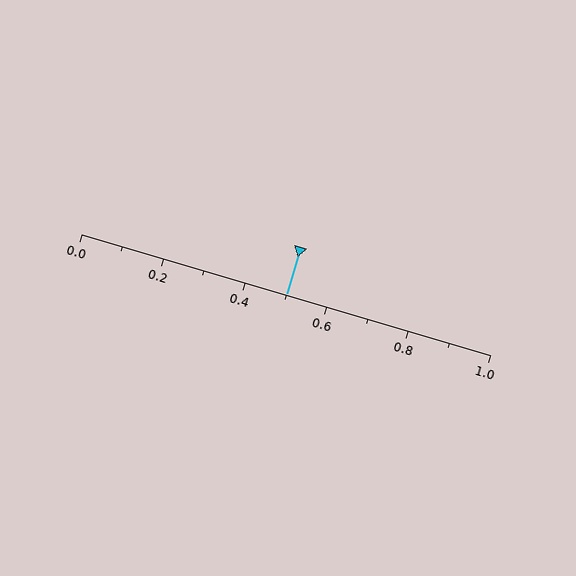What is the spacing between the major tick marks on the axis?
The major ticks are spaced 0.2 apart.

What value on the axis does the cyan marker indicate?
The marker indicates approximately 0.5.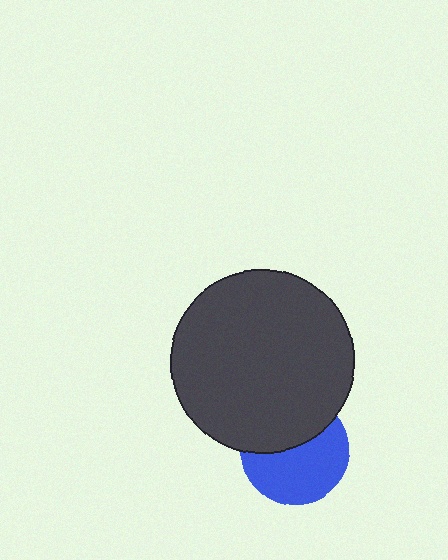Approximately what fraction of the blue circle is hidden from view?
Roughly 41% of the blue circle is hidden behind the dark gray circle.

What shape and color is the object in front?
The object in front is a dark gray circle.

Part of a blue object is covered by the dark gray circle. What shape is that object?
It is a circle.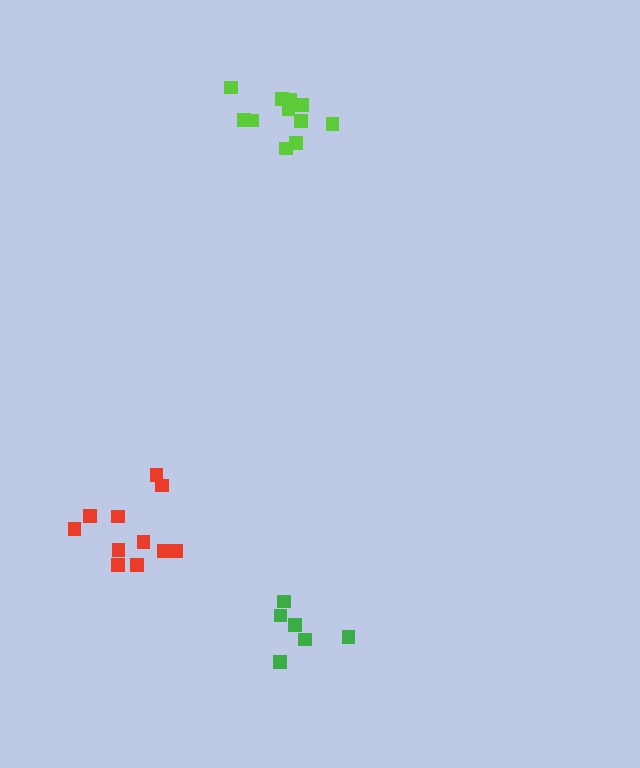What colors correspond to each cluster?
The clusters are colored: lime, red, green.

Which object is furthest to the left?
The red cluster is leftmost.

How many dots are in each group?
Group 1: 11 dots, Group 2: 11 dots, Group 3: 6 dots (28 total).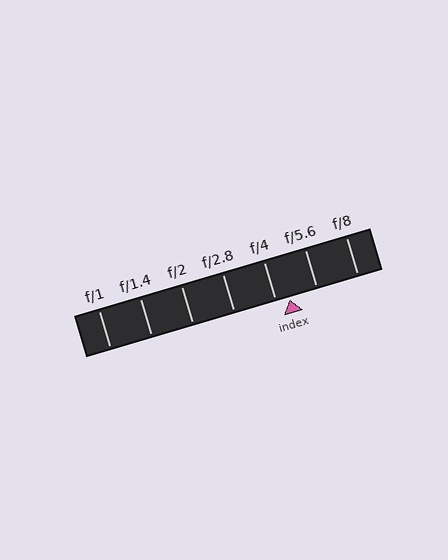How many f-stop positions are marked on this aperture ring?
There are 7 f-stop positions marked.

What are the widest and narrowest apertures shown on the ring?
The widest aperture shown is f/1 and the narrowest is f/8.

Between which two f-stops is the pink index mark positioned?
The index mark is between f/4 and f/5.6.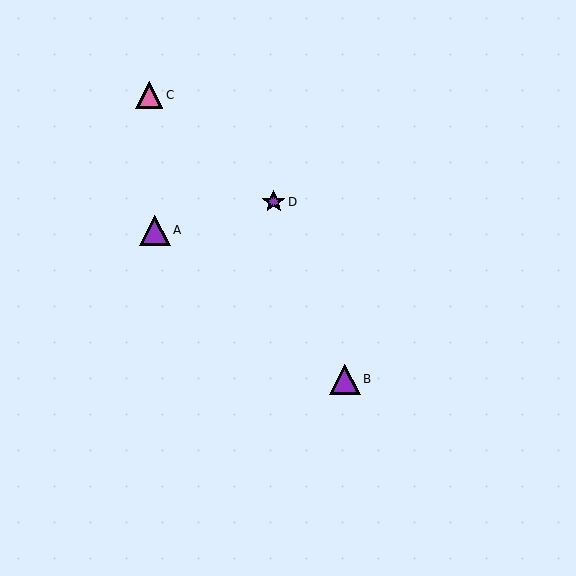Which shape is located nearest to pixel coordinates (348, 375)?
The purple triangle (labeled B) at (345, 379) is nearest to that location.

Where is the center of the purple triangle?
The center of the purple triangle is at (345, 379).